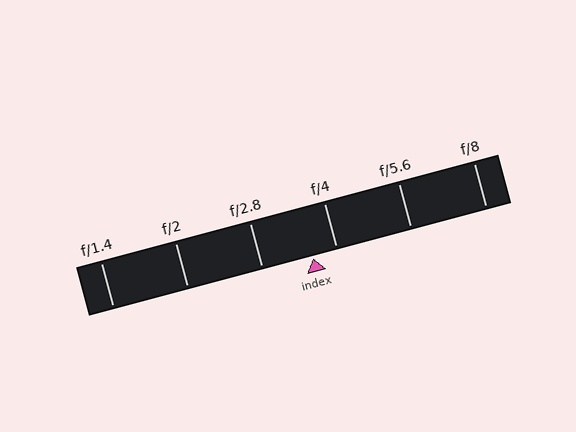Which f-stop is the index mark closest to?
The index mark is closest to f/4.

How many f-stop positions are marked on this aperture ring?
There are 6 f-stop positions marked.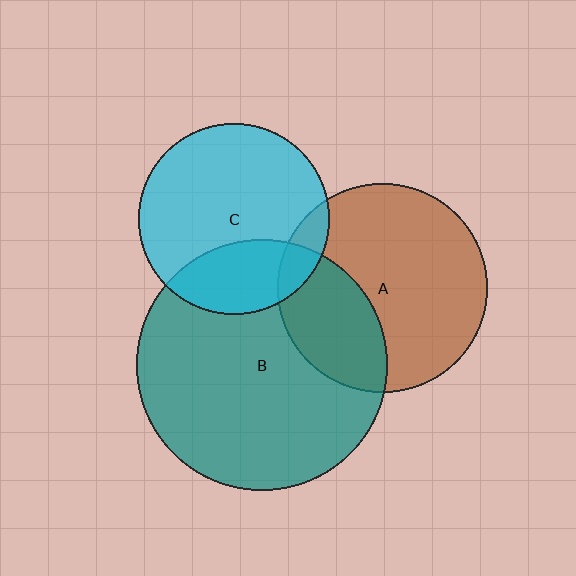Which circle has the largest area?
Circle B (teal).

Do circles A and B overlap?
Yes.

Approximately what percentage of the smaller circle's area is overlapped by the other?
Approximately 30%.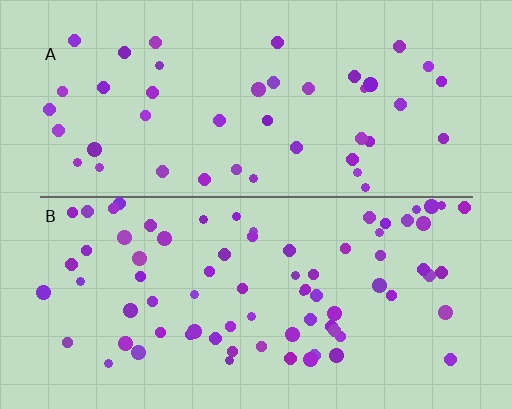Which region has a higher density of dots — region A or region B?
B (the bottom).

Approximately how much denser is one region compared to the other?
Approximately 1.7× — region B over region A.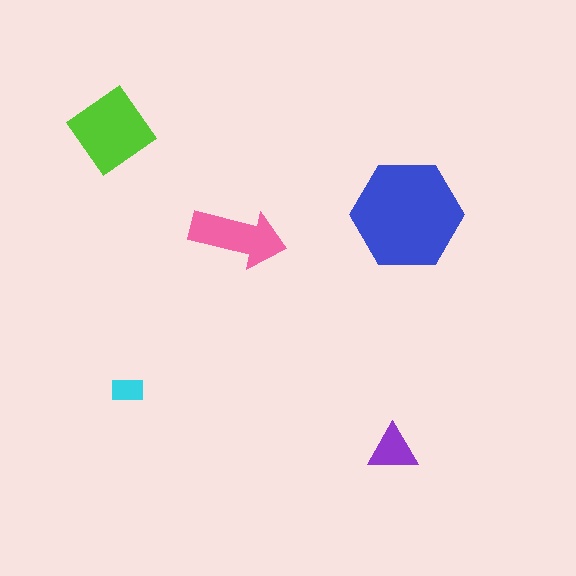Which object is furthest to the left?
The lime diamond is leftmost.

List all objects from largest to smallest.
The blue hexagon, the lime diamond, the pink arrow, the purple triangle, the cyan rectangle.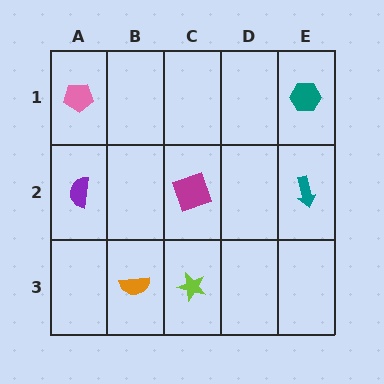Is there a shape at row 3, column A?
No, that cell is empty.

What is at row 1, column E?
A teal hexagon.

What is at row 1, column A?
A pink pentagon.